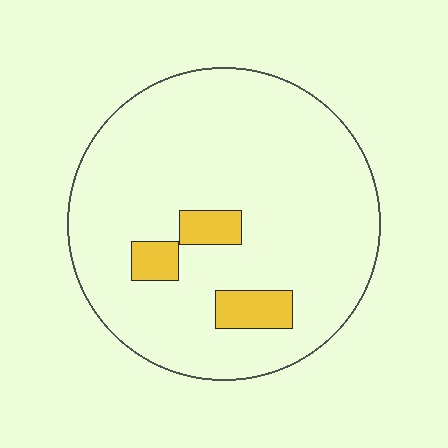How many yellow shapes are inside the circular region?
3.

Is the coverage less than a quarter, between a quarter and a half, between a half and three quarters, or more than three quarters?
Less than a quarter.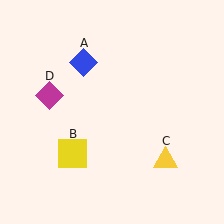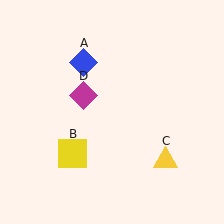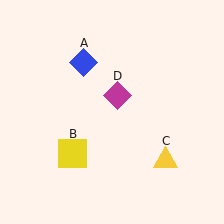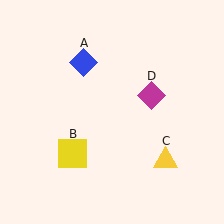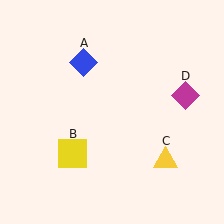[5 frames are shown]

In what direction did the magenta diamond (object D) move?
The magenta diamond (object D) moved right.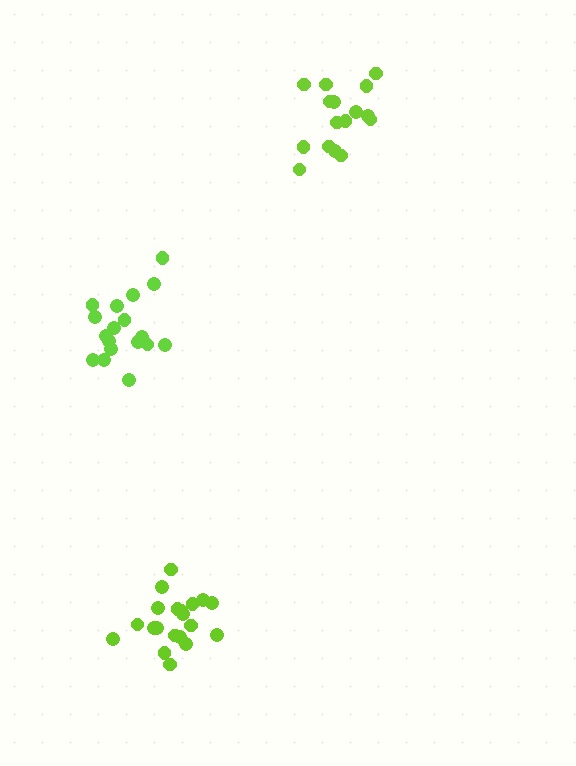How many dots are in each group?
Group 1: 18 dots, Group 2: 20 dots, Group 3: 16 dots (54 total).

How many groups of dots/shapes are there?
There are 3 groups.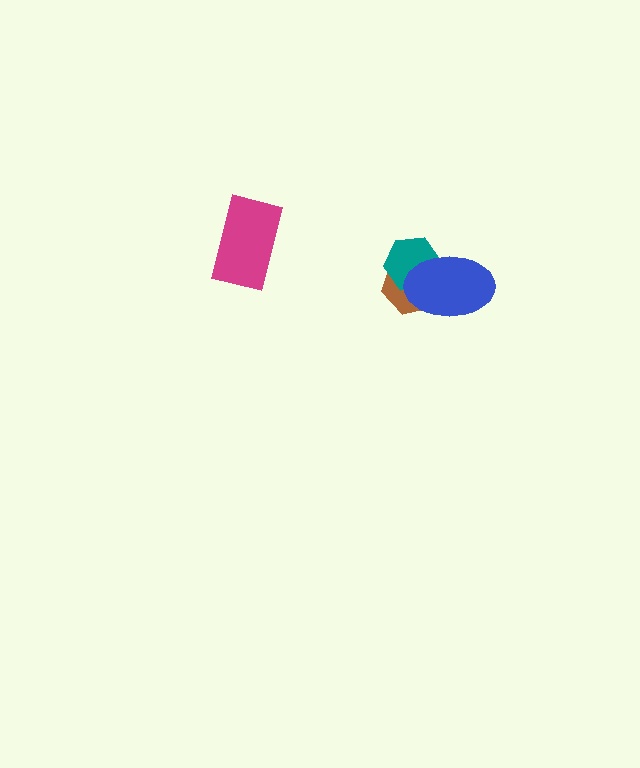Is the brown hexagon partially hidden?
Yes, it is partially covered by another shape.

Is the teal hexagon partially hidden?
Yes, it is partially covered by another shape.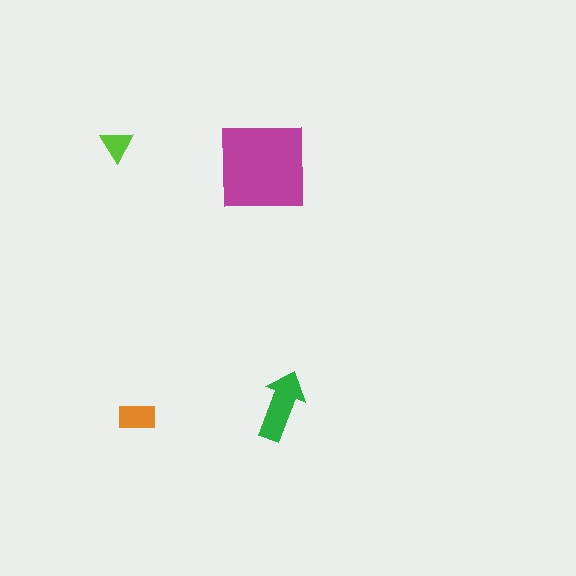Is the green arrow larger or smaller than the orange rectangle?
Larger.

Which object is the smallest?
The lime triangle.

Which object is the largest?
The magenta square.